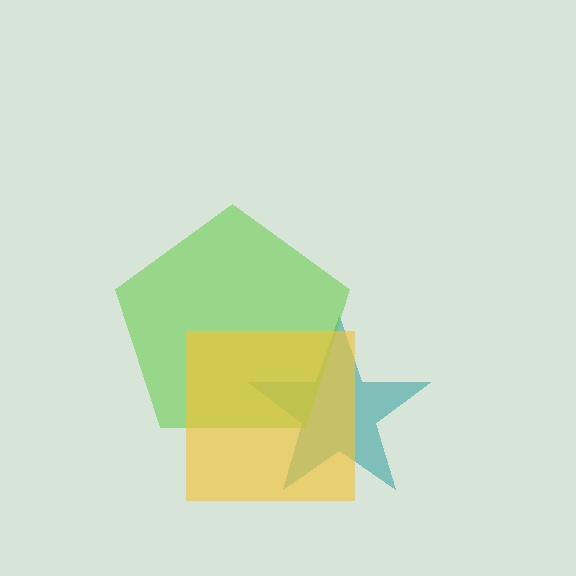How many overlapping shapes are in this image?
There are 3 overlapping shapes in the image.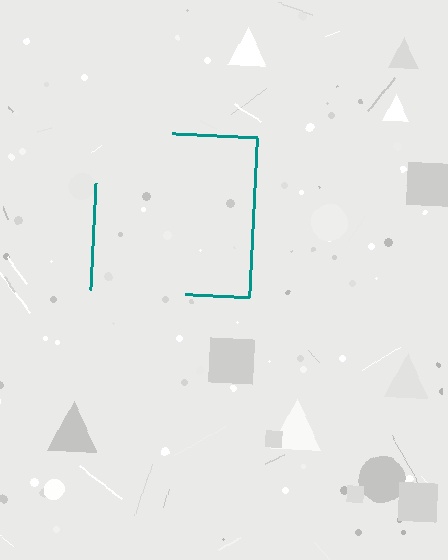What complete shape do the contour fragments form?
The contour fragments form a square.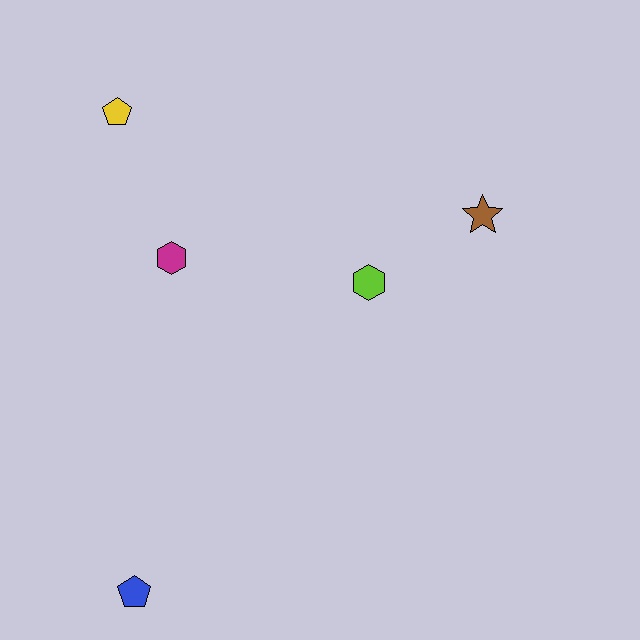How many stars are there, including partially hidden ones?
There is 1 star.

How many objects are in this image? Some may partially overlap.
There are 5 objects.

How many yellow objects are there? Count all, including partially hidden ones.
There is 1 yellow object.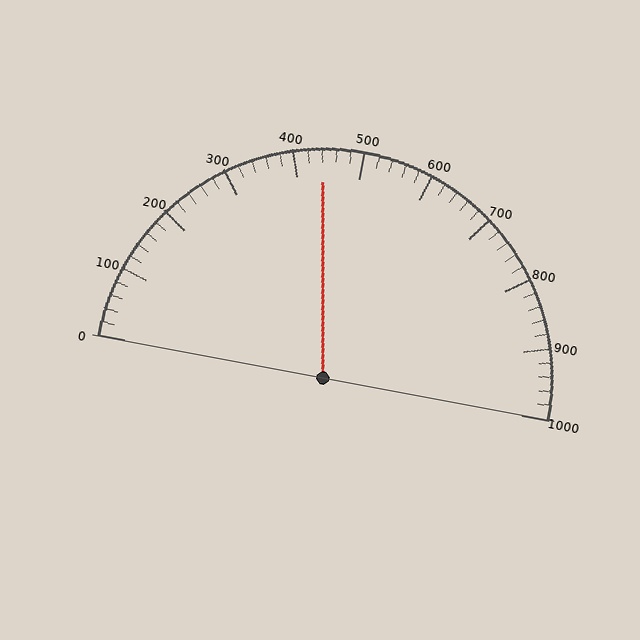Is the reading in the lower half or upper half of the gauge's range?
The reading is in the lower half of the range (0 to 1000).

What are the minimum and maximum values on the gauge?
The gauge ranges from 0 to 1000.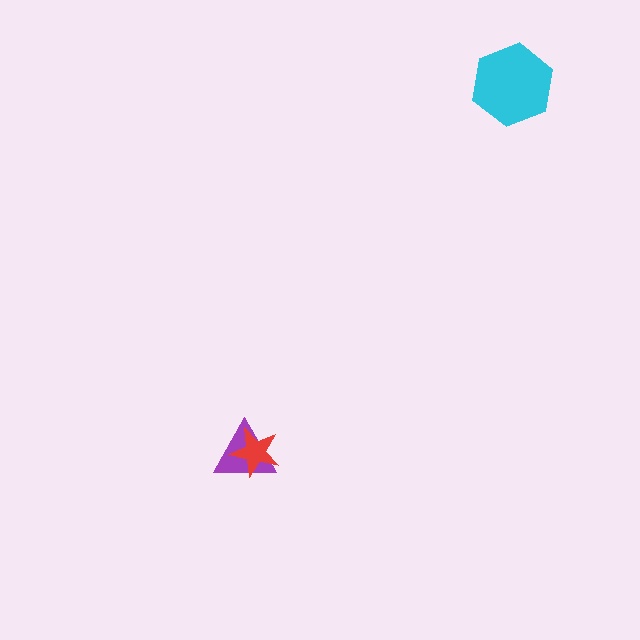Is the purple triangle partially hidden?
Yes, it is partially covered by another shape.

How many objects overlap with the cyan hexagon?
0 objects overlap with the cyan hexagon.